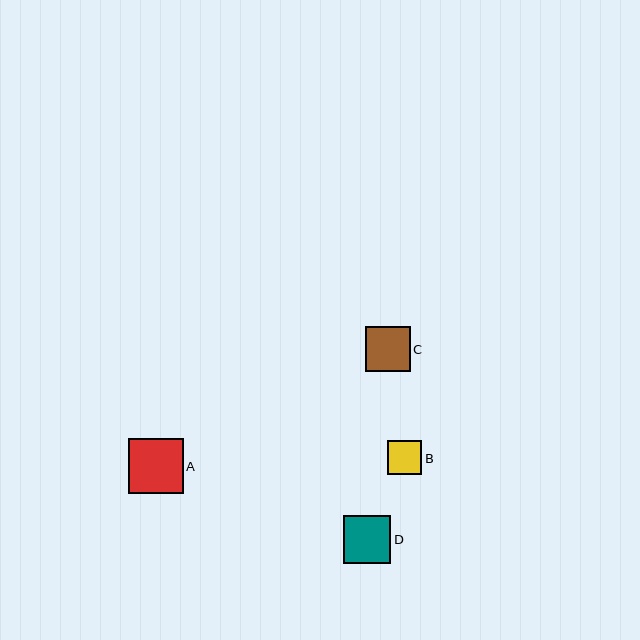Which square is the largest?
Square A is the largest with a size of approximately 55 pixels.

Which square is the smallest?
Square B is the smallest with a size of approximately 34 pixels.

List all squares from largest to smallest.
From largest to smallest: A, D, C, B.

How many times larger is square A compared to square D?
Square A is approximately 1.1 times the size of square D.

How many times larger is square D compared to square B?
Square D is approximately 1.4 times the size of square B.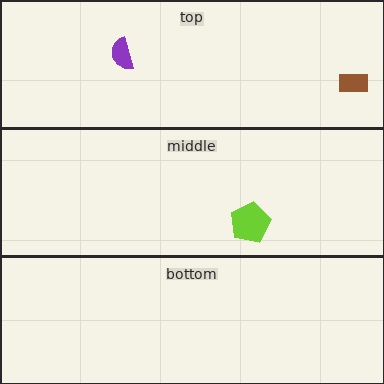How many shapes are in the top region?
2.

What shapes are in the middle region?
The lime pentagon.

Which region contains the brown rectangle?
The top region.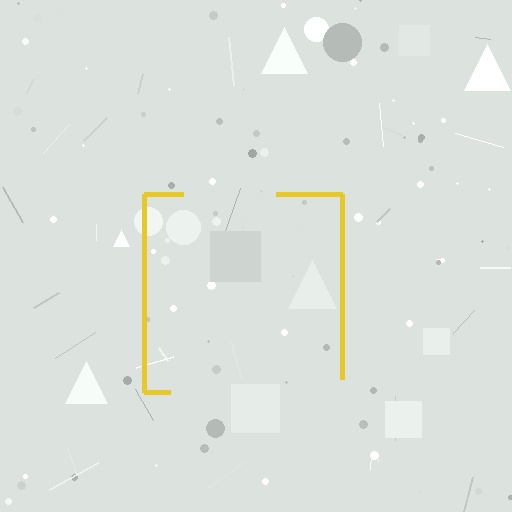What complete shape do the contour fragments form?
The contour fragments form a square.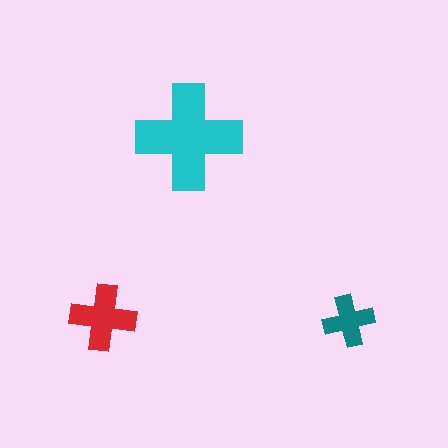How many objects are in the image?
There are 3 objects in the image.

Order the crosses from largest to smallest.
the cyan one, the red one, the teal one.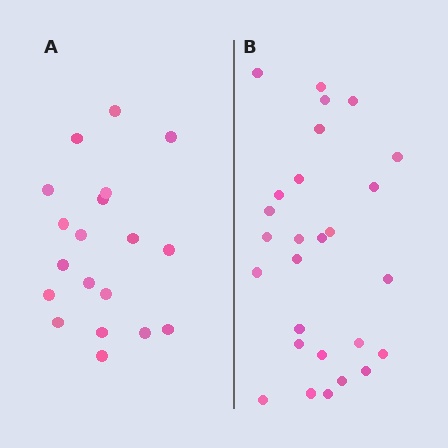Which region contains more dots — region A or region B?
Region B (the right region) has more dots.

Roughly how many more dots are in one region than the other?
Region B has roughly 8 or so more dots than region A.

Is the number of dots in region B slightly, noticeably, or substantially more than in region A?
Region B has noticeably more, but not dramatically so. The ratio is roughly 1.4 to 1.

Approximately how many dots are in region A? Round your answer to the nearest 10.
About 20 dots. (The exact count is 19, which rounds to 20.)